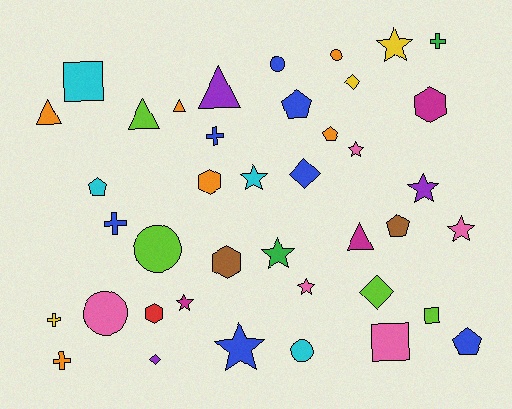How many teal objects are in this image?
There are no teal objects.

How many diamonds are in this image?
There are 4 diamonds.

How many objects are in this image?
There are 40 objects.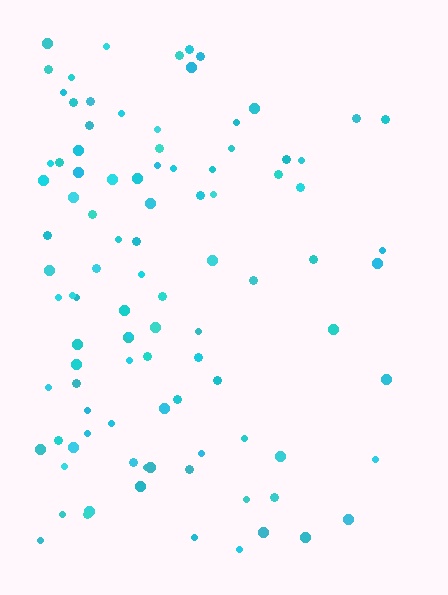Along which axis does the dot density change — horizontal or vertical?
Horizontal.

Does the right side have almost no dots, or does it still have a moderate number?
Still a moderate number, just noticeably fewer than the left.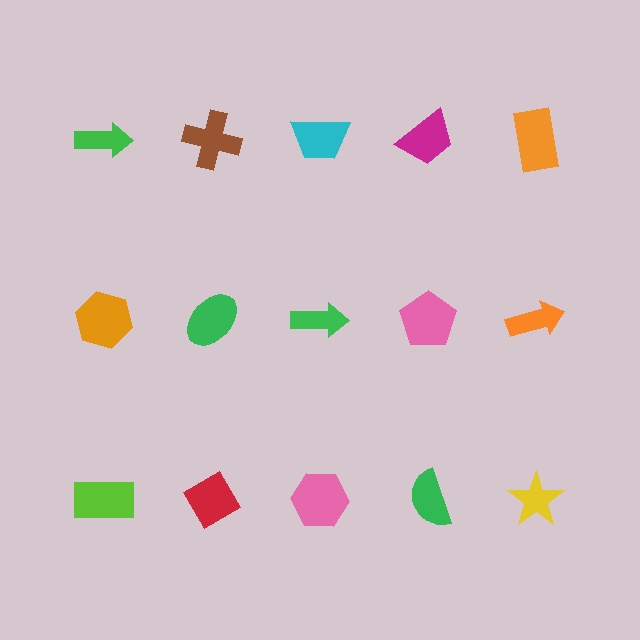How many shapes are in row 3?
5 shapes.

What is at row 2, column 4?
A pink pentagon.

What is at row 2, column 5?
An orange arrow.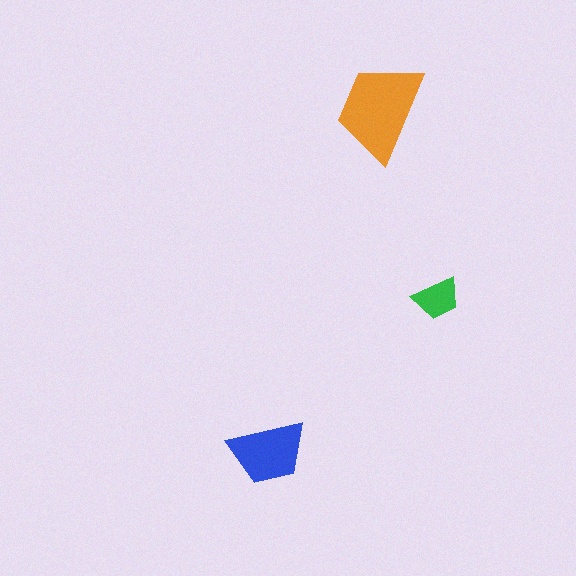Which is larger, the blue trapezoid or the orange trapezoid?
The orange one.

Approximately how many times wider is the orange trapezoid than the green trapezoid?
About 2 times wider.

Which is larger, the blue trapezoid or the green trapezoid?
The blue one.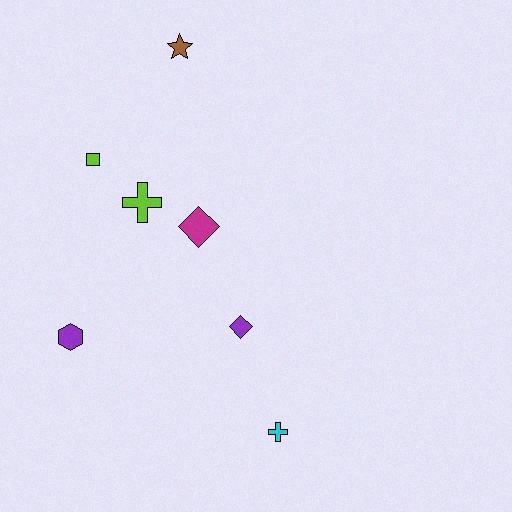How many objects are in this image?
There are 7 objects.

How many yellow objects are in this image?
There are no yellow objects.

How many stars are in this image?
There is 1 star.